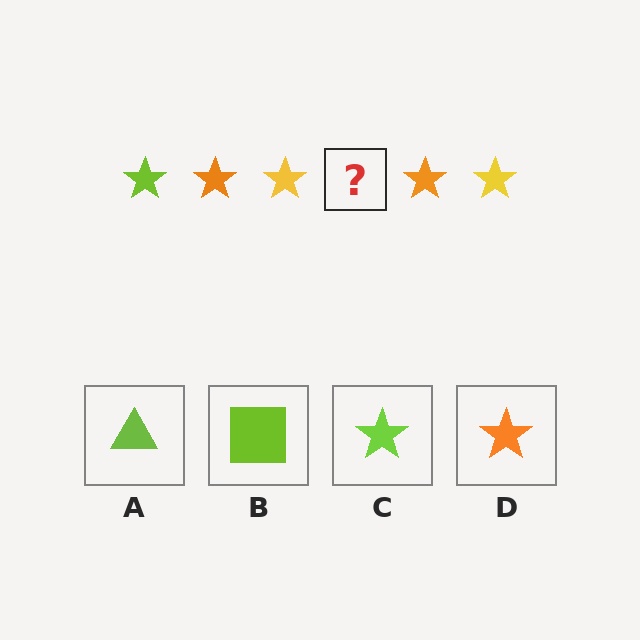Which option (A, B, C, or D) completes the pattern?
C.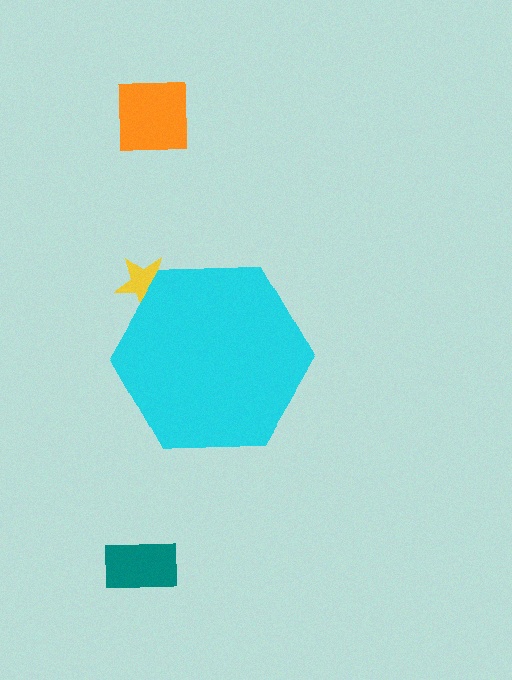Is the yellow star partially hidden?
Yes, the yellow star is partially hidden behind the cyan hexagon.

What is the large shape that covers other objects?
A cyan hexagon.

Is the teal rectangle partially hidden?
No, the teal rectangle is fully visible.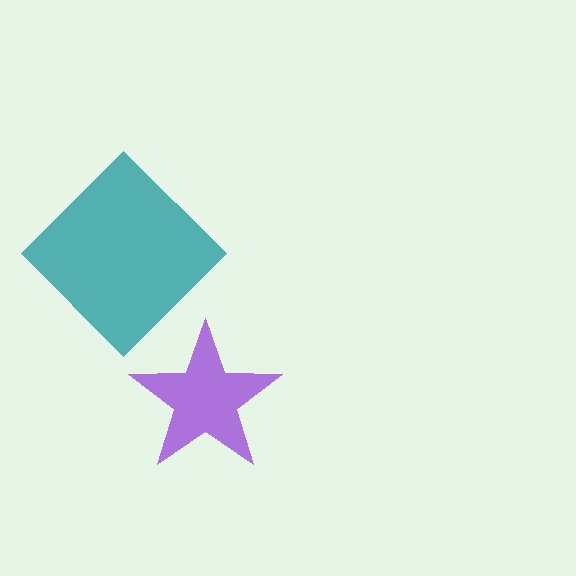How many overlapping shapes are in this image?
There are 2 overlapping shapes in the image.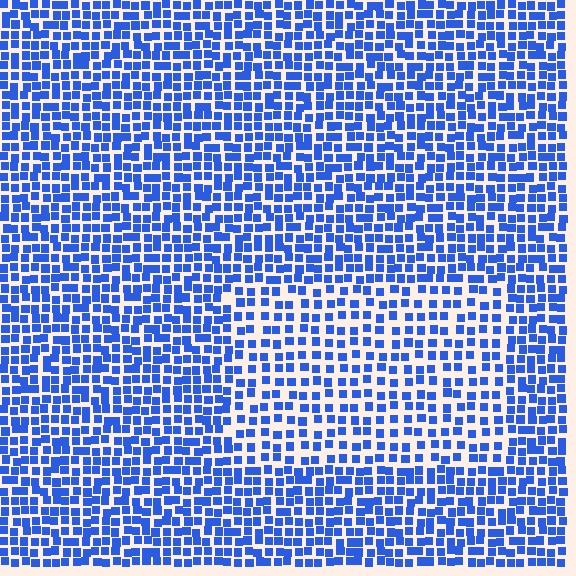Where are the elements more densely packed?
The elements are more densely packed outside the rectangle boundary.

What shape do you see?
I see a rectangle.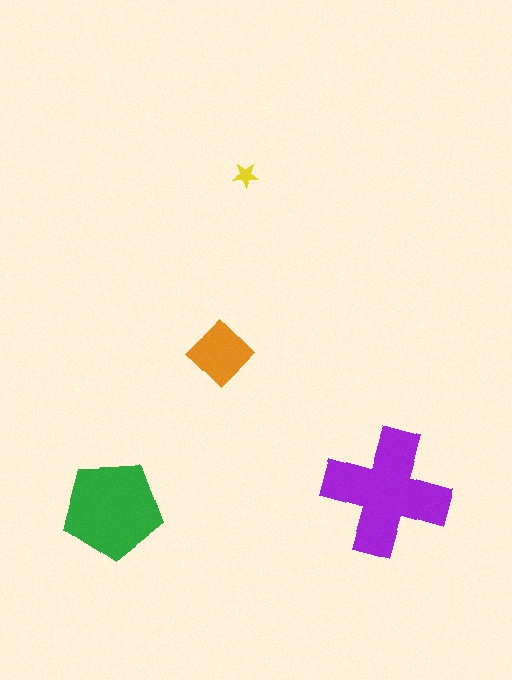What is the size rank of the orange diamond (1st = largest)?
3rd.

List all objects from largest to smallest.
The purple cross, the green pentagon, the orange diamond, the yellow star.